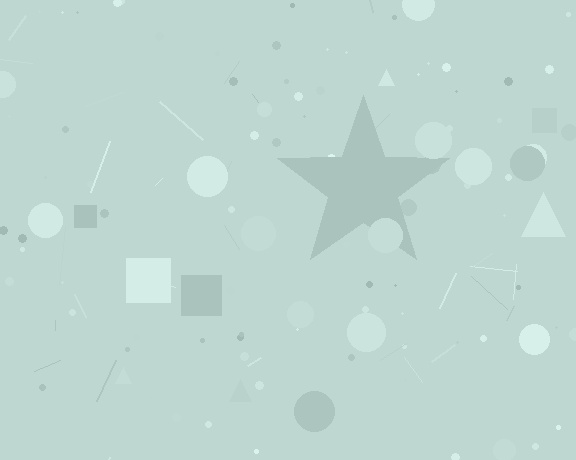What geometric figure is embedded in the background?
A star is embedded in the background.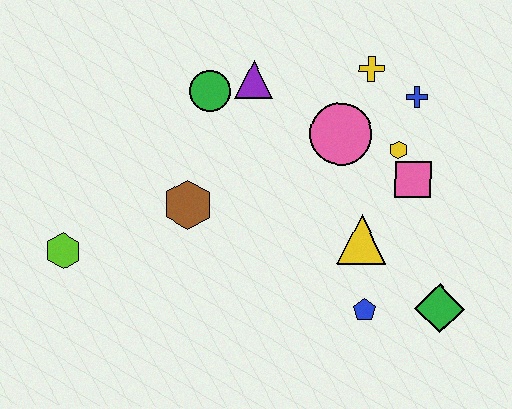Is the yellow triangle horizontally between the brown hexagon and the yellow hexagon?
Yes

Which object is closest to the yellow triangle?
The blue pentagon is closest to the yellow triangle.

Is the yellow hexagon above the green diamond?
Yes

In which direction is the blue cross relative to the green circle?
The blue cross is to the right of the green circle.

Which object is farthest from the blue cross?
The lime hexagon is farthest from the blue cross.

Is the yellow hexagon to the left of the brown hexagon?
No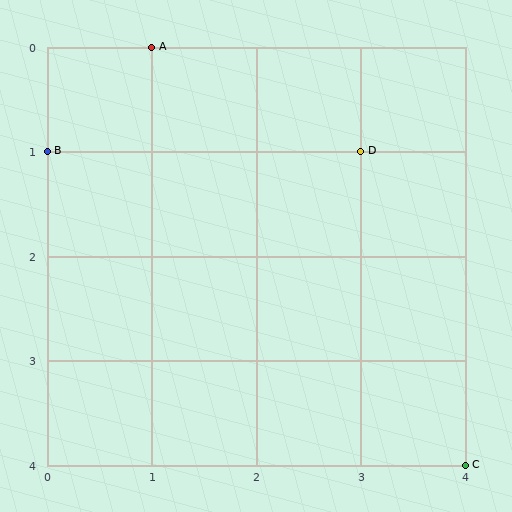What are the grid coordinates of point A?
Point A is at grid coordinates (1, 0).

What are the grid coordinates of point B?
Point B is at grid coordinates (0, 1).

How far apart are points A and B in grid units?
Points A and B are 1 column and 1 row apart (about 1.4 grid units diagonally).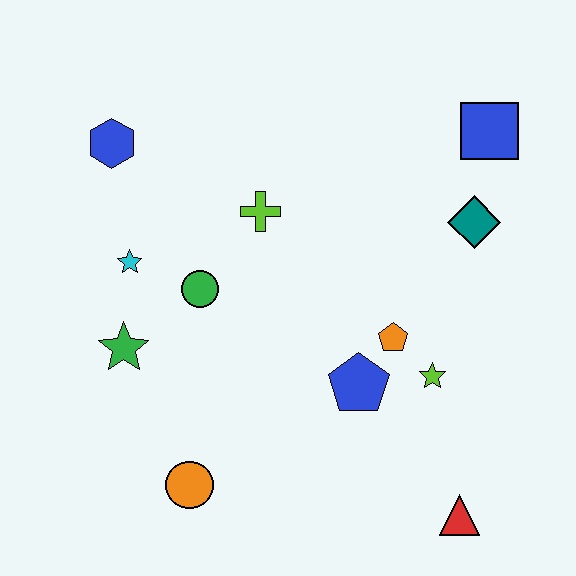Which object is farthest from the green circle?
The red triangle is farthest from the green circle.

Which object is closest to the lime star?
The orange pentagon is closest to the lime star.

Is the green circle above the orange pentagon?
Yes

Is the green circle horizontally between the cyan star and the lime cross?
Yes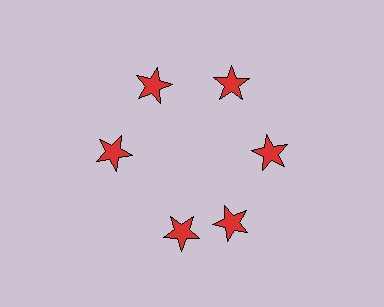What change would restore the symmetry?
The symmetry would be restored by rotating it back into even spacing with its neighbors so that all 6 stars sit at equal angles and equal distance from the center.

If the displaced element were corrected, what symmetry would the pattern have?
It would have 6-fold rotational symmetry — the pattern would map onto itself every 60 degrees.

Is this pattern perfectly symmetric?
No. The 6 red stars are arranged in a ring, but one element near the 7 o'clock position is rotated out of alignment along the ring, breaking the 6-fold rotational symmetry.